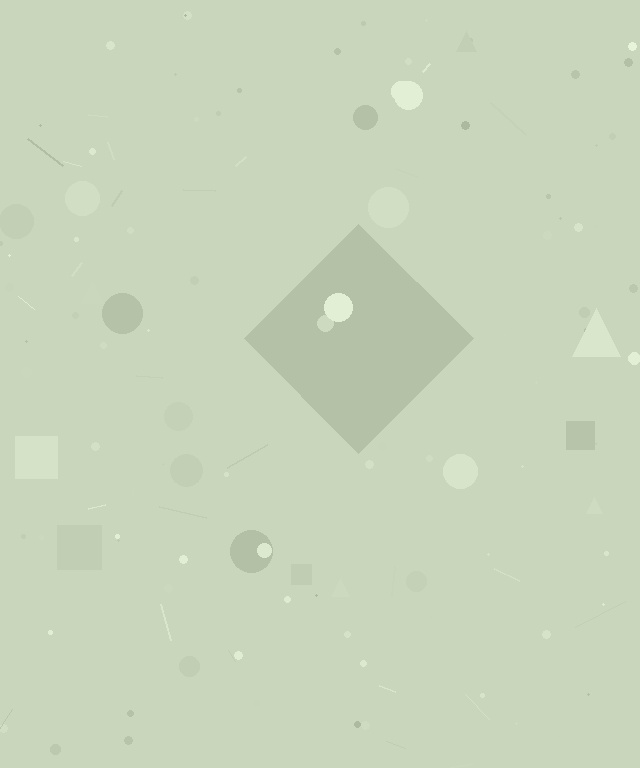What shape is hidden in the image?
A diamond is hidden in the image.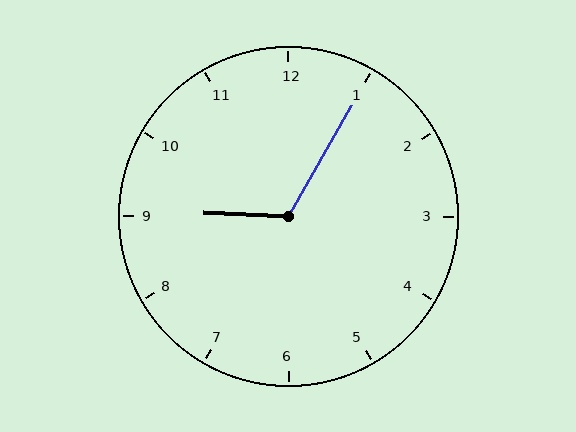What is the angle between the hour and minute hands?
Approximately 118 degrees.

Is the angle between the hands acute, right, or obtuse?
It is obtuse.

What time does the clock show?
9:05.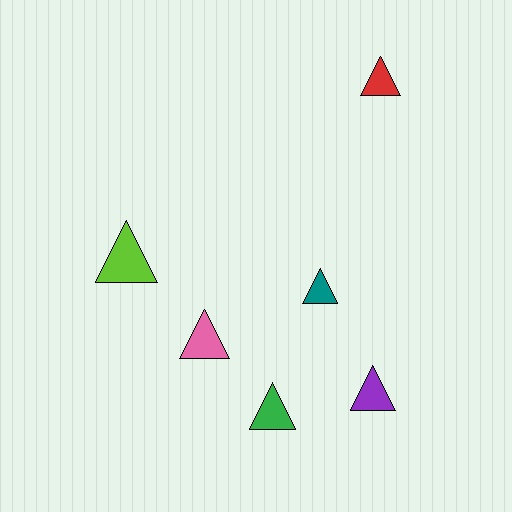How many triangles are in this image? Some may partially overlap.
There are 6 triangles.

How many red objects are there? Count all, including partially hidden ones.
There is 1 red object.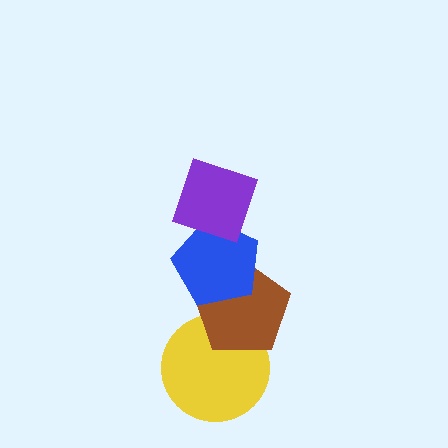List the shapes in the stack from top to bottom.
From top to bottom: the purple diamond, the blue pentagon, the brown pentagon, the yellow circle.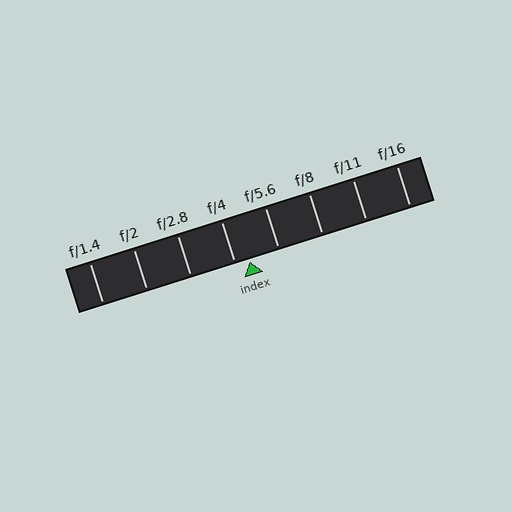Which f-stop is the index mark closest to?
The index mark is closest to f/4.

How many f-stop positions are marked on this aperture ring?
There are 8 f-stop positions marked.